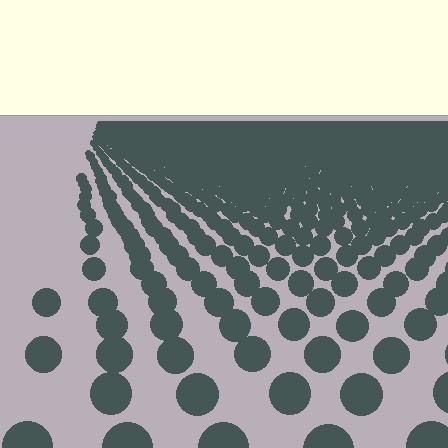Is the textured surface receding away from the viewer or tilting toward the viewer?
The surface is receding away from the viewer. Texture elements get smaller and denser toward the top.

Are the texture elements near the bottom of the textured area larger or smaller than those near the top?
Larger. Near the bottom, elements are closer to the viewer and appear at a bigger on-screen size.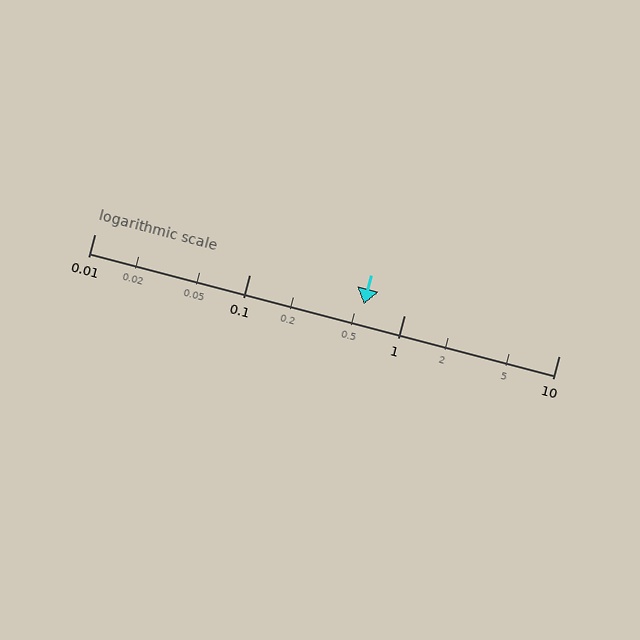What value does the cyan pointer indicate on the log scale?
The pointer indicates approximately 0.55.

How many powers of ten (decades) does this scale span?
The scale spans 3 decades, from 0.01 to 10.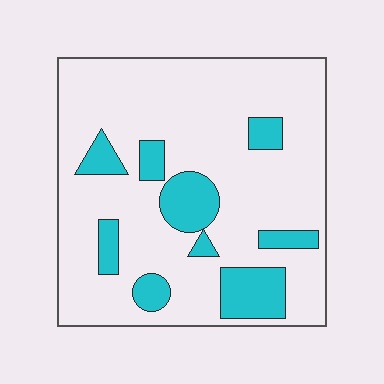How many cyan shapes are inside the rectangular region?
9.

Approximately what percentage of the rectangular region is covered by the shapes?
Approximately 20%.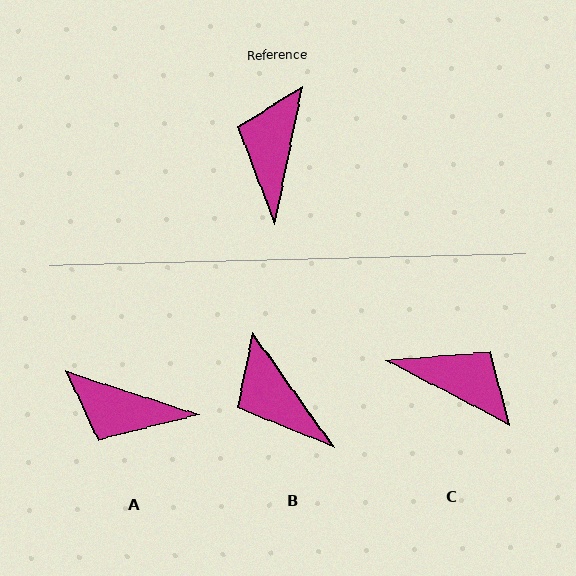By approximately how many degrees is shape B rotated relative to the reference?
Approximately 47 degrees counter-clockwise.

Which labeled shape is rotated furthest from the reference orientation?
C, about 106 degrees away.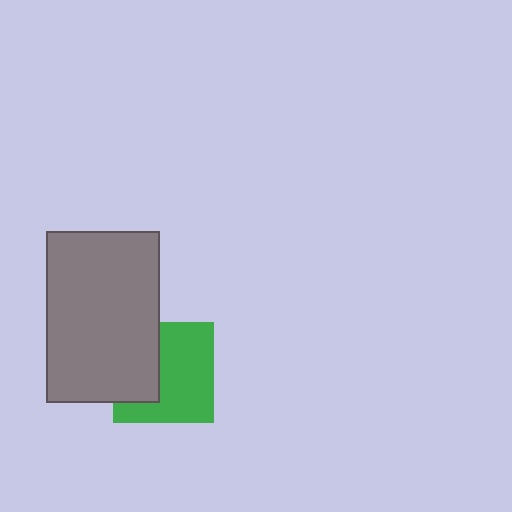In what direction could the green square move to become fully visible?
The green square could move right. That would shift it out from behind the gray rectangle entirely.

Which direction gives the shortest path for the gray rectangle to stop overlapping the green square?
Moving left gives the shortest separation.